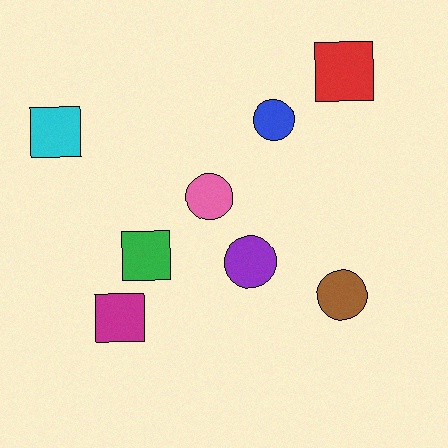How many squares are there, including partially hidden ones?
There are 4 squares.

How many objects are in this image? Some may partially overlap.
There are 8 objects.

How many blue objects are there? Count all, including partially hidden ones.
There is 1 blue object.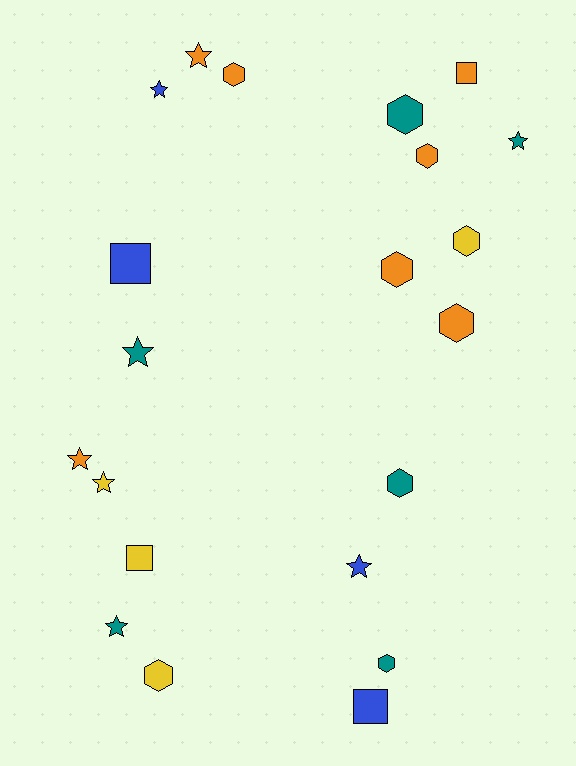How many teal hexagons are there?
There are 3 teal hexagons.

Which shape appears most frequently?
Hexagon, with 9 objects.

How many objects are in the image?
There are 21 objects.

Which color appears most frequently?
Orange, with 7 objects.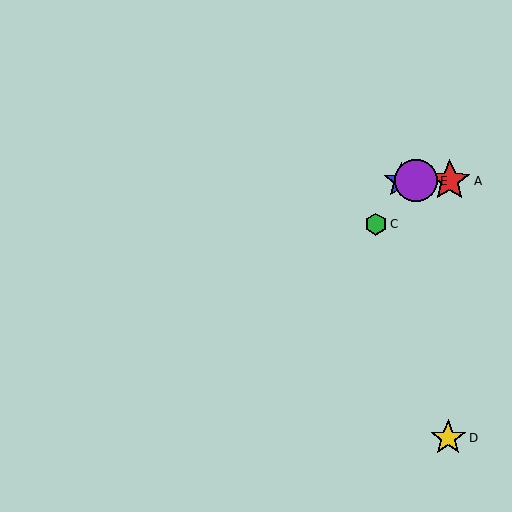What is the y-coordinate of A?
Object A is at y≈181.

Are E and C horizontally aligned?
No, E is at y≈181 and C is at y≈224.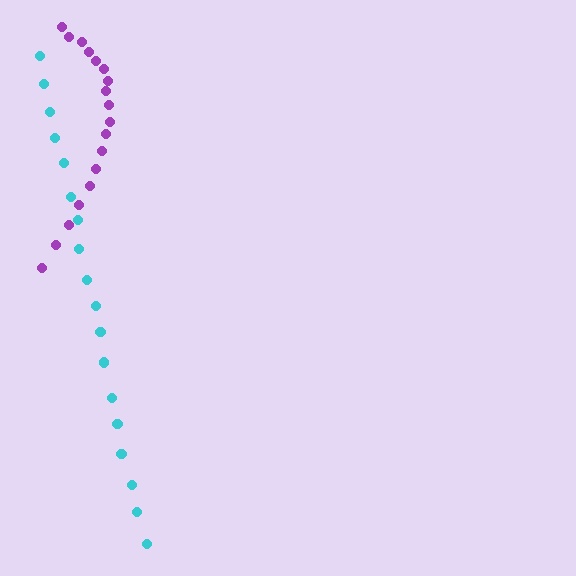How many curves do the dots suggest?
There are 2 distinct paths.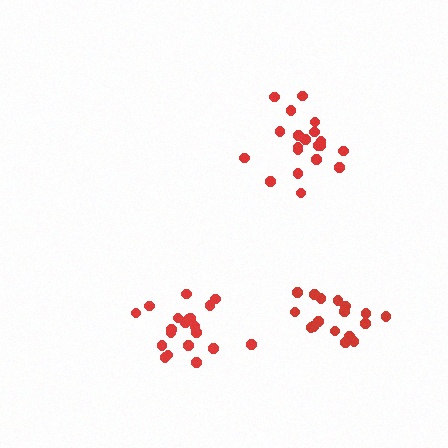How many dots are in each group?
Group 1: 20 dots, Group 2: 20 dots, Group 3: 17 dots (57 total).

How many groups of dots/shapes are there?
There are 3 groups.